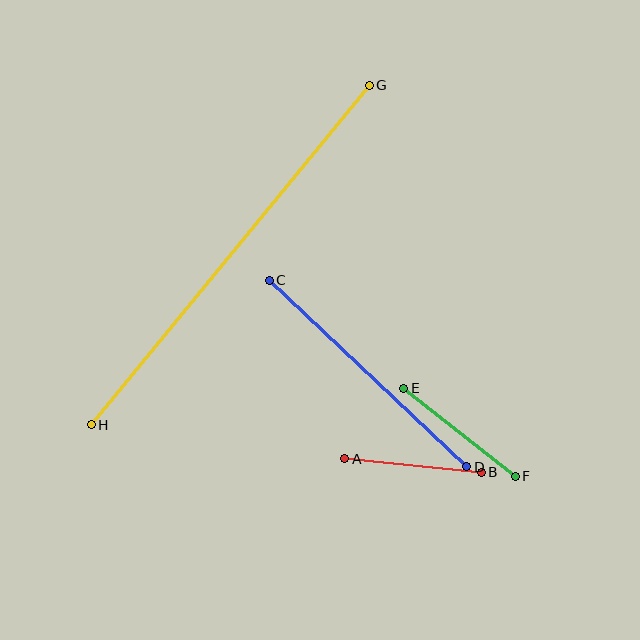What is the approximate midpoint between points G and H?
The midpoint is at approximately (230, 255) pixels.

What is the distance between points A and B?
The distance is approximately 137 pixels.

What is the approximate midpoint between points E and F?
The midpoint is at approximately (459, 432) pixels.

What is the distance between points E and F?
The distance is approximately 142 pixels.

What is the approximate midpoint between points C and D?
The midpoint is at approximately (368, 374) pixels.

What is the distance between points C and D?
The distance is approximately 272 pixels.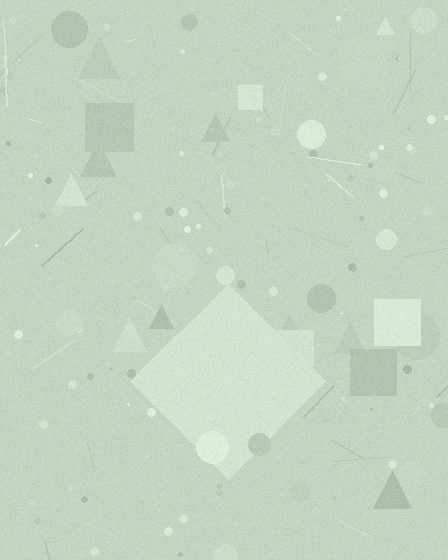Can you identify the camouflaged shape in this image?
The camouflaged shape is a diamond.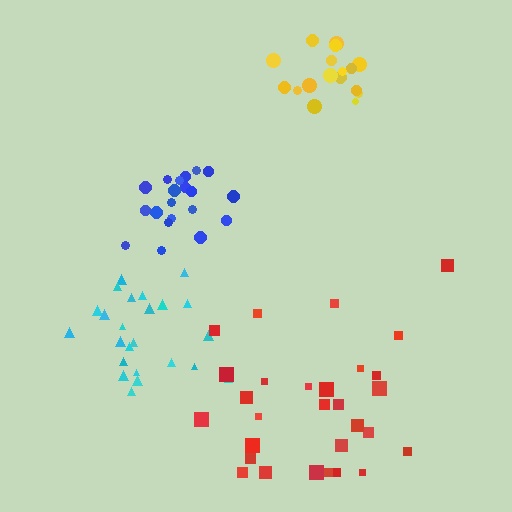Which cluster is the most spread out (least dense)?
Red.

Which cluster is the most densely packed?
Blue.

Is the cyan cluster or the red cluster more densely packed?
Cyan.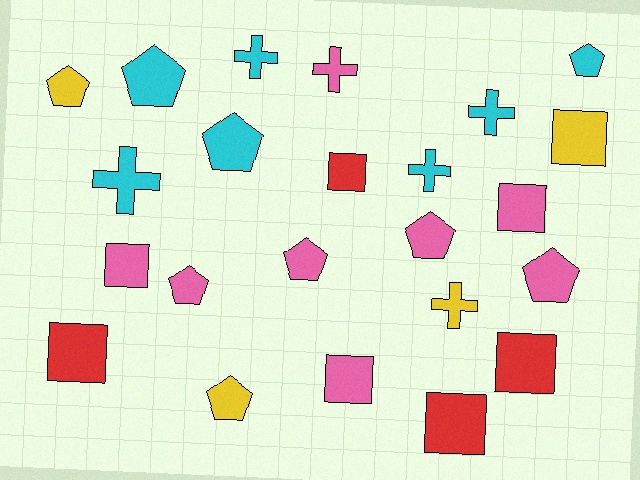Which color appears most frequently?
Pink, with 8 objects.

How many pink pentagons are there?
There are 4 pink pentagons.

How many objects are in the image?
There are 23 objects.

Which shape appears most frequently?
Pentagon, with 9 objects.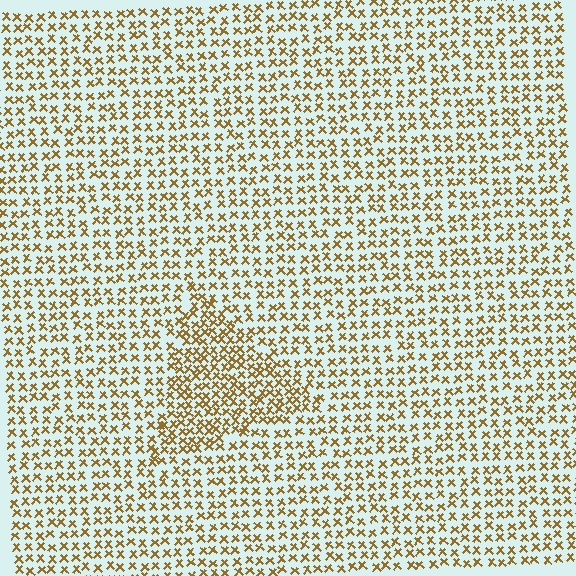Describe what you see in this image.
The image contains small brown elements arranged at two different densities. A triangle-shaped region is visible where the elements are more densely packed than the surrounding area.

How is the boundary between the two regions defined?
The boundary is defined by a change in element density (approximately 1.6x ratio). All elements are the same color, size, and shape.